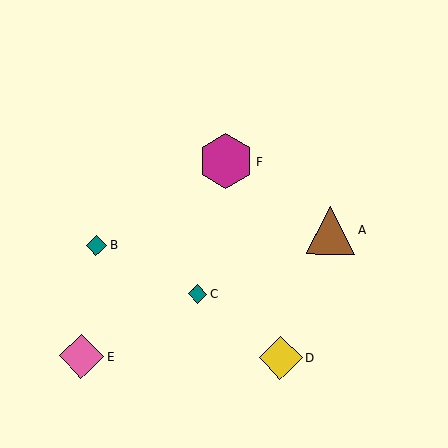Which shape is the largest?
The magenta hexagon (labeled F) is the largest.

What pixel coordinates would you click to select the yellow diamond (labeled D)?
Click at (281, 358) to select the yellow diamond D.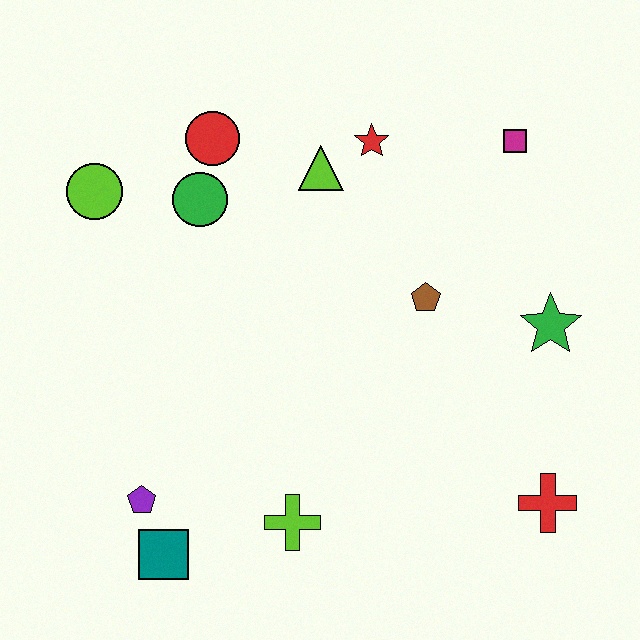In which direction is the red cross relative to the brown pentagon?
The red cross is below the brown pentagon.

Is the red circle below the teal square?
No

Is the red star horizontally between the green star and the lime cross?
Yes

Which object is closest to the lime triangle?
The red star is closest to the lime triangle.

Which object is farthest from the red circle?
The red cross is farthest from the red circle.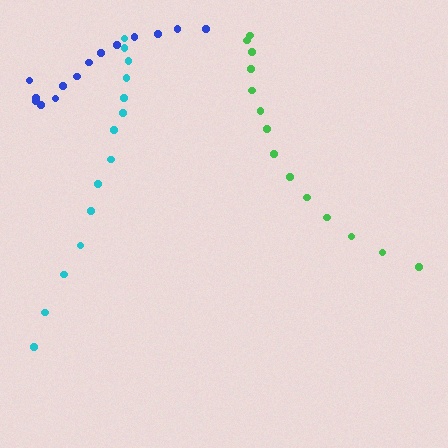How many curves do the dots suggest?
There are 3 distinct paths.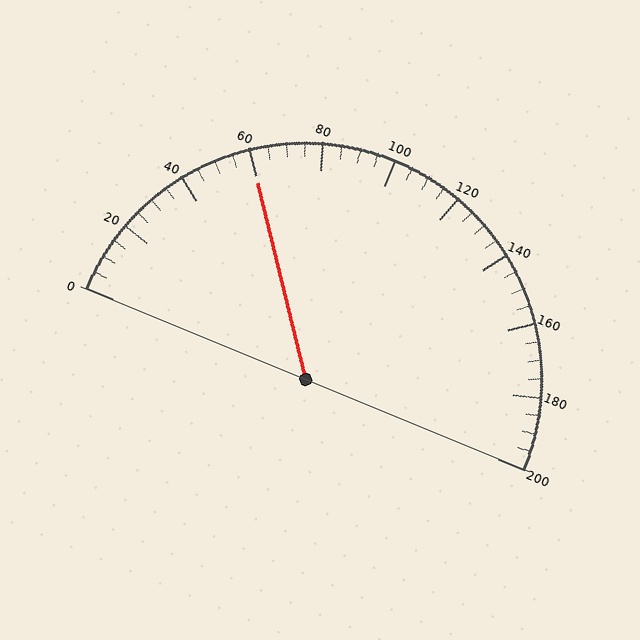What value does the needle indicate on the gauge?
The needle indicates approximately 60.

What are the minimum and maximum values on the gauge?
The gauge ranges from 0 to 200.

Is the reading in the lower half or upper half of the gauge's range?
The reading is in the lower half of the range (0 to 200).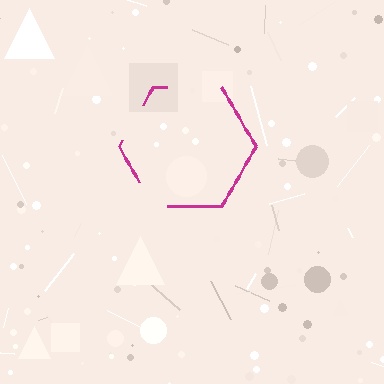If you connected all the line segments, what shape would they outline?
They would outline a hexagon.